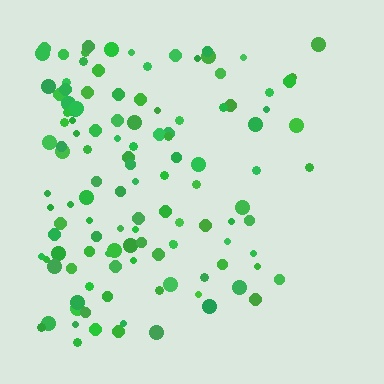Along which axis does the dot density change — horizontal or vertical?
Horizontal.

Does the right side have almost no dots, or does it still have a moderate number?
Still a moderate number, just noticeably fewer than the left.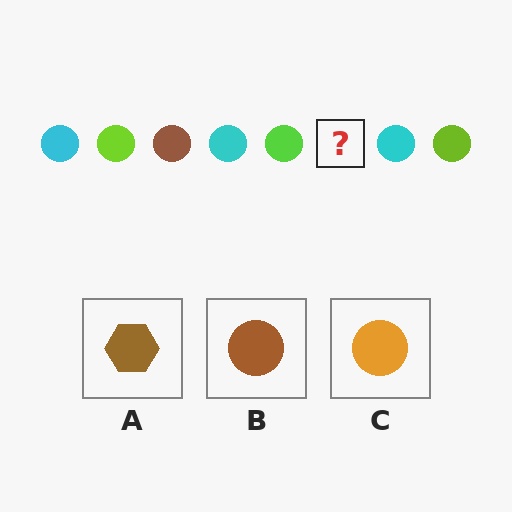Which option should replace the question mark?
Option B.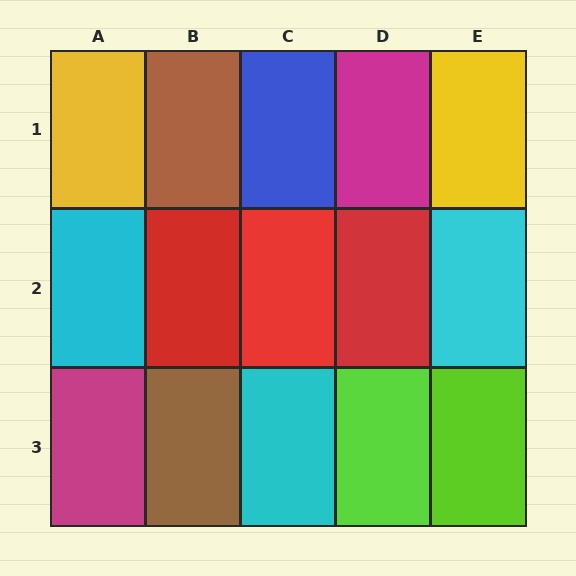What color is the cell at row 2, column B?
Red.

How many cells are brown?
2 cells are brown.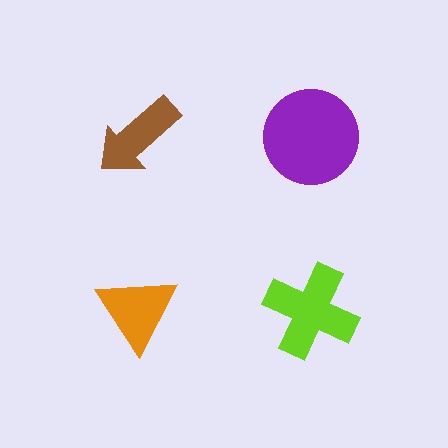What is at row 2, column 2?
A lime cross.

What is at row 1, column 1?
A brown arrow.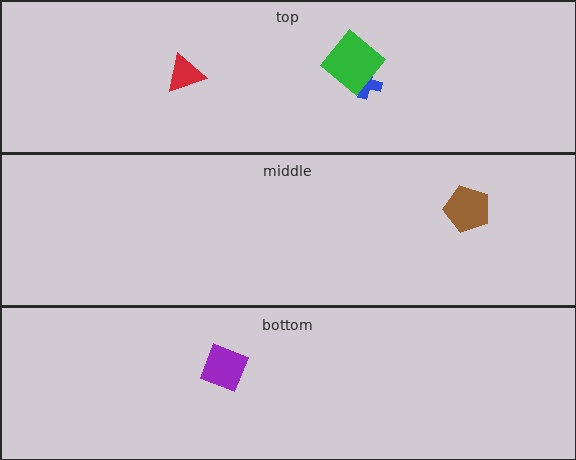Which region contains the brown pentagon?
The middle region.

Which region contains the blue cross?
The top region.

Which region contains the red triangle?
The top region.